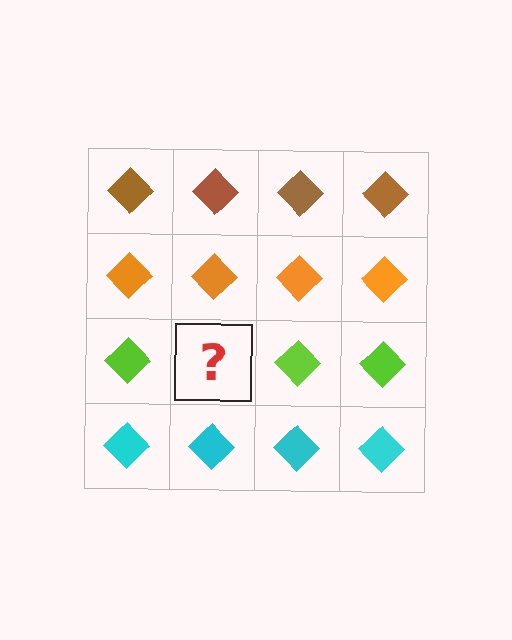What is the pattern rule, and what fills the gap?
The rule is that each row has a consistent color. The gap should be filled with a lime diamond.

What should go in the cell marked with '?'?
The missing cell should contain a lime diamond.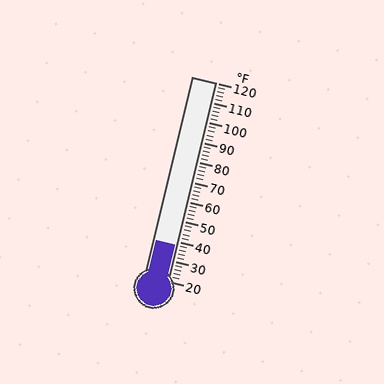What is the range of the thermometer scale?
The thermometer scale ranges from 20°F to 120°F.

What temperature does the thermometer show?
The thermometer shows approximately 38°F.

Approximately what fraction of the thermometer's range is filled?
The thermometer is filled to approximately 20% of its range.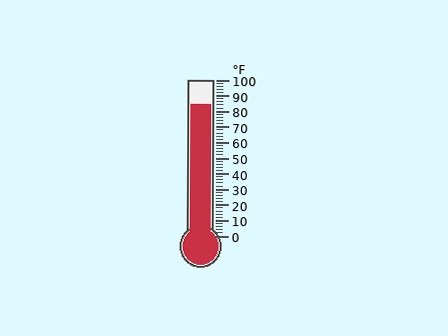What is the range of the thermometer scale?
The thermometer scale ranges from 0°F to 100°F.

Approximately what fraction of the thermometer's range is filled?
The thermometer is filled to approximately 85% of its range.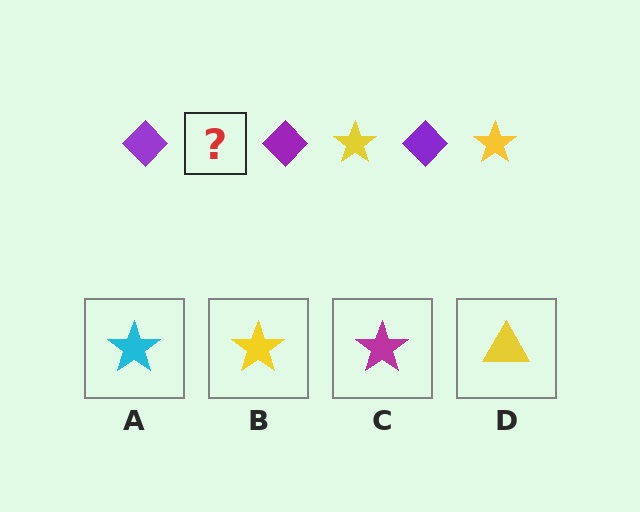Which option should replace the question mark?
Option B.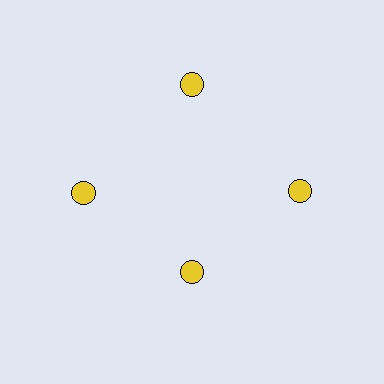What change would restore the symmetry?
The symmetry would be restored by moving it outward, back onto the ring so that all 4 circles sit at equal angles and equal distance from the center.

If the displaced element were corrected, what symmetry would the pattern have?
It would have 4-fold rotational symmetry — the pattern would map onto itself every 90 degrees.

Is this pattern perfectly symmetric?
No. The 4 yellow circles are arranged in a ring, but one element near the 6 o'clock position is pulled inward toward the center, breaking the 4-fold rotational symmetry.